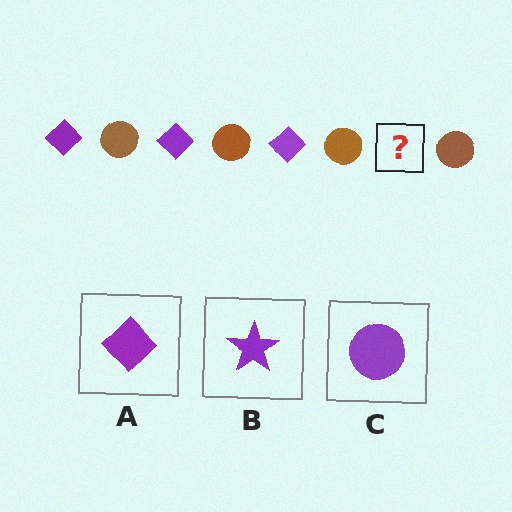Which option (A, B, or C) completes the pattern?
A.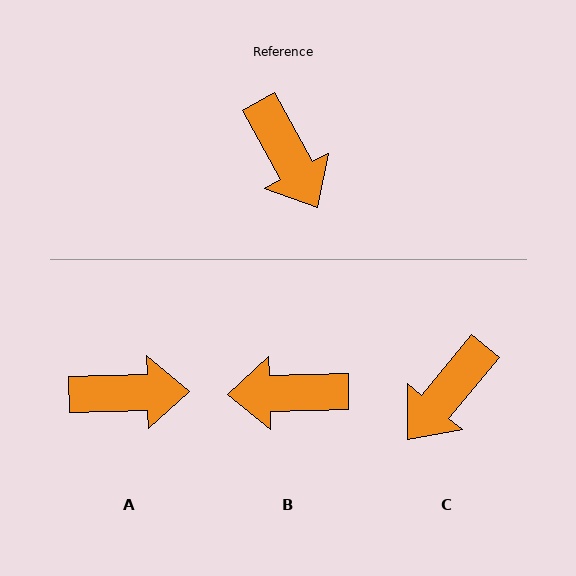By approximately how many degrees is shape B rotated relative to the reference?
Approximately 117 degrees clockwise.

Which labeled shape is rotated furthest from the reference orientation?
B, about 117 degrees away.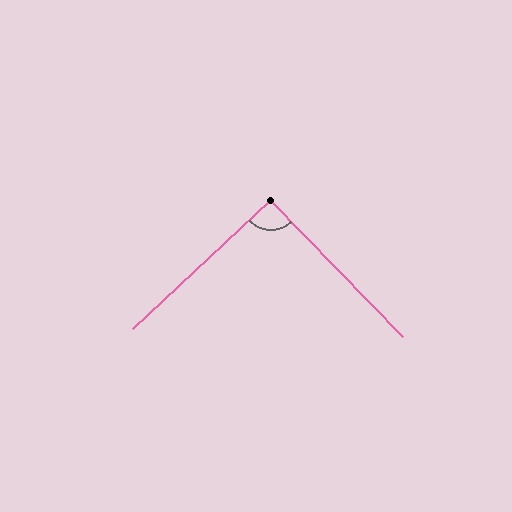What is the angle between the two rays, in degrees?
Approximately 91 degrees.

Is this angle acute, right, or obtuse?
It is approximately a right angle.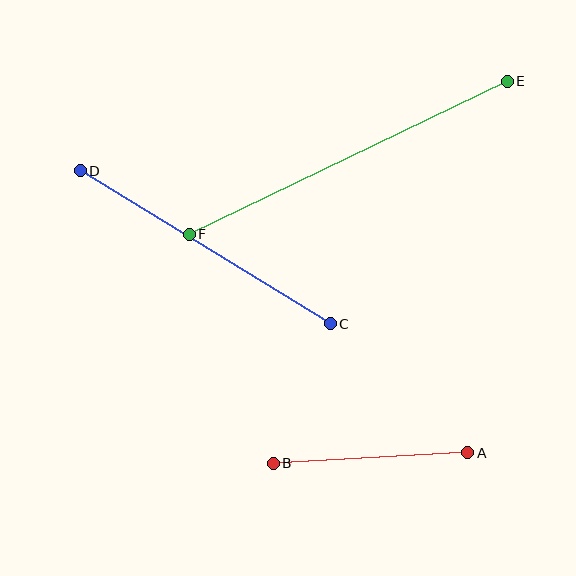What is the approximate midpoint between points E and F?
The midpoint is at approximately (348, 158) pixels.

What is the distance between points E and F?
The distance is approximately 353 pixels.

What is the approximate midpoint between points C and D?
The midpoint is at approximately (205, 247) pixels.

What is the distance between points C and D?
The distance is approximately 293 pixels.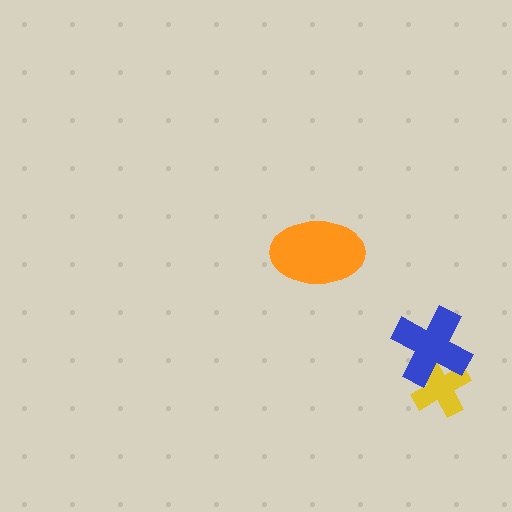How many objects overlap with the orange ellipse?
0 objects overlap with the orange ellipse.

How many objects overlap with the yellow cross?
1 object overlaps with the yellow cross.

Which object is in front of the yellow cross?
The blue cross is in front of the yellow cross.